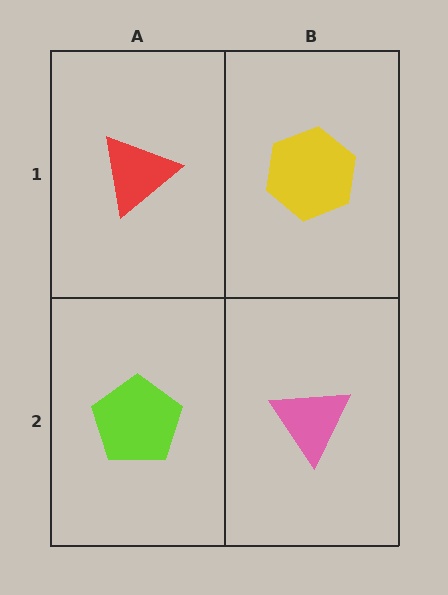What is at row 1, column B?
A yellow hexagon.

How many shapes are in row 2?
2 shapes.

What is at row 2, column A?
A lime pentagon.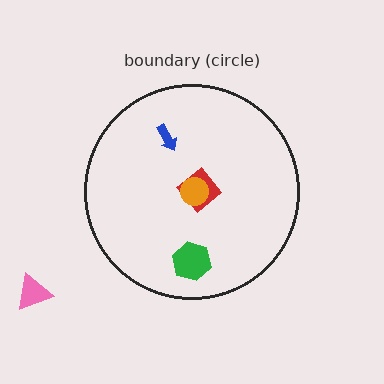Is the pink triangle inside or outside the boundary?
Outside.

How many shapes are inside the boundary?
4 inside, 1 outside.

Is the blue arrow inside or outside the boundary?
Inside.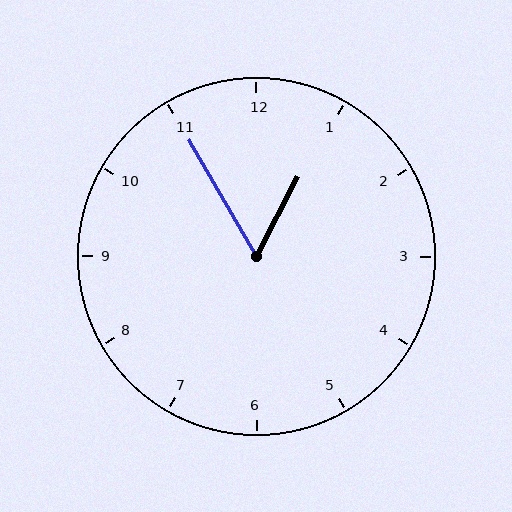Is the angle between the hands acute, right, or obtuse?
It is acute.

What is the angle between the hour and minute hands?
Approximately 58 degrees.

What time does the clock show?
12:55.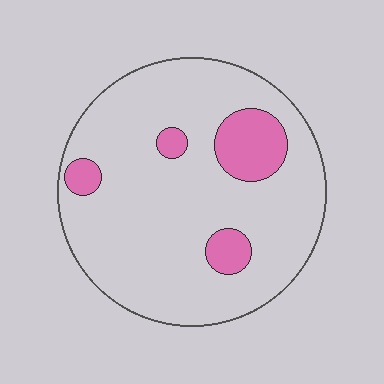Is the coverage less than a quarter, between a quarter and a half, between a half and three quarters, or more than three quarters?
Less than a quarter.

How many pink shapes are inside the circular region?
4.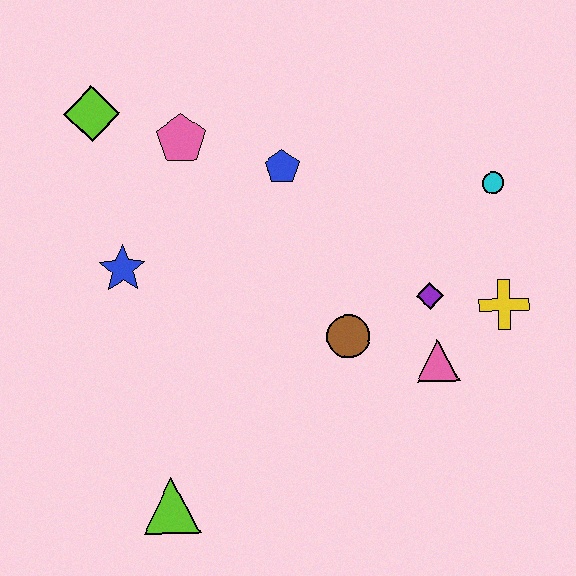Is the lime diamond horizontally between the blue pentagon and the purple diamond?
No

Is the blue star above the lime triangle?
Yes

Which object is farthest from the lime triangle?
The cyan circle is farthest from the lime triangle.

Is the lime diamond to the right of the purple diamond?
No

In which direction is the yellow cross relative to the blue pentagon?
The yellow cross is to the right of the blue pentagon.